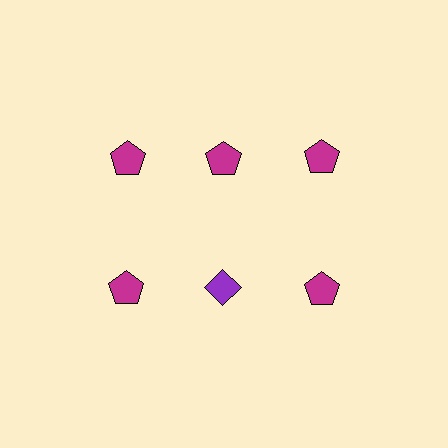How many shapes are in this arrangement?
There are 6 shapes arranged in a grid pattern.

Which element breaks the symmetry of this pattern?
The purple diamond in the second row, second from left column breaks the symmetry. All other shapes are magenta pentagons.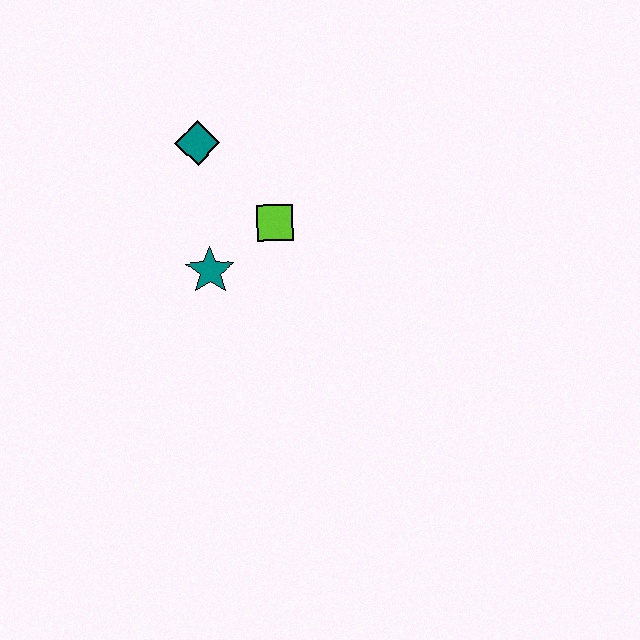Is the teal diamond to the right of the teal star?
No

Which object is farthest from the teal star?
The teal diamond is farthest from the teal star.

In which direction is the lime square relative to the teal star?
The lime square is to the right of the teal star.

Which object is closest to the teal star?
The lime square is closest to the teal star.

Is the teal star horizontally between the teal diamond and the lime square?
Yes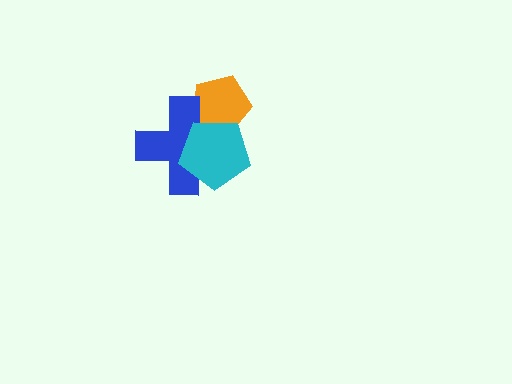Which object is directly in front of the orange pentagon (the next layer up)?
The blue cross is directly in front of the orange pentagon.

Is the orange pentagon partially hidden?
Yes, it is partially covered by another shape.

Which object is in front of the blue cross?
The cyan pentagon is in front of the blue cross.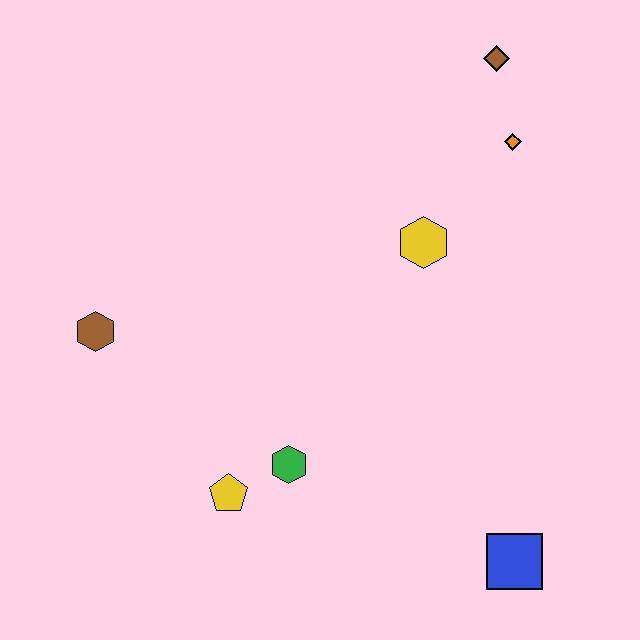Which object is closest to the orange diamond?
The brown diamond is closest to the orange diamond.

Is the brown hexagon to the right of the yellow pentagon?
No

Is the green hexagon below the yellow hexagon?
Yes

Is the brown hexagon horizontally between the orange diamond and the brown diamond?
No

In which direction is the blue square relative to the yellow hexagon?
The blue square is below the yellow hexagon.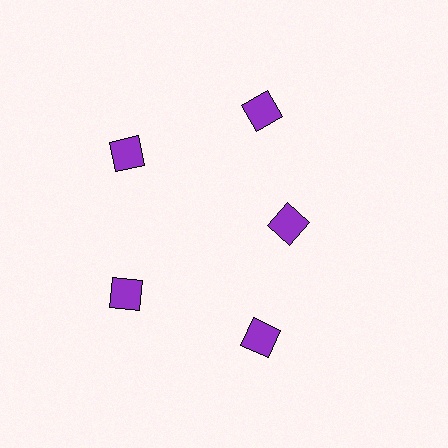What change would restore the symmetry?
The symmetry would be restored by moving it outward, back onto the ring so that all 5 diamonds sit at equal angles and equal distance from the center.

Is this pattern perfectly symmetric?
No. The 5 purple diamonds are arranged in a ring, but one element near the 3 o'clock position is pulled inward toward the center, breaking the 5-fold rotational symmetry.